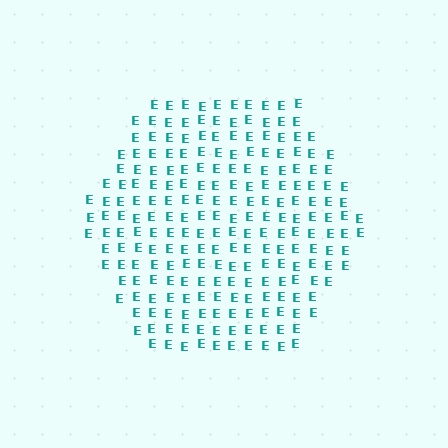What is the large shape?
The large shape is a hexagon.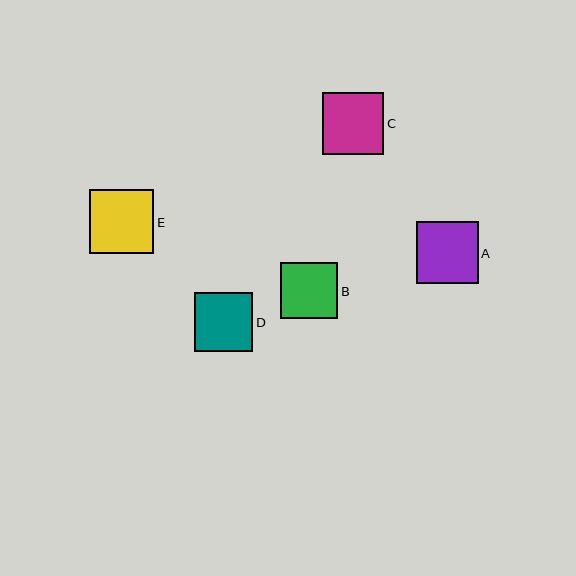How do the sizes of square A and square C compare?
Square A and square C are approximately the same size.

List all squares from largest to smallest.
From largest to smallest: E, A, C, D, B.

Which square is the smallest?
Square B is the smallest with a size of approximately 57 pixels.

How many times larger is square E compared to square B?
Square E is approximately 1.1 times the size of square B.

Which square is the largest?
Square E is the largest with a size of approximately 65 pixels.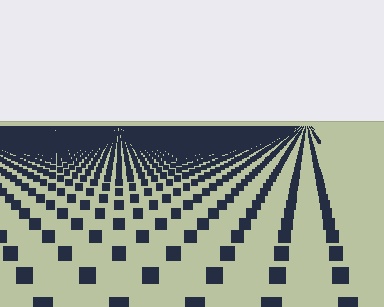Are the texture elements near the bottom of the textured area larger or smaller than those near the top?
Larger. Near the bottom, elements are closer to the viewer and appear at a bigger on-screen size.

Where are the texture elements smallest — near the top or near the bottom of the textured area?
Near the top.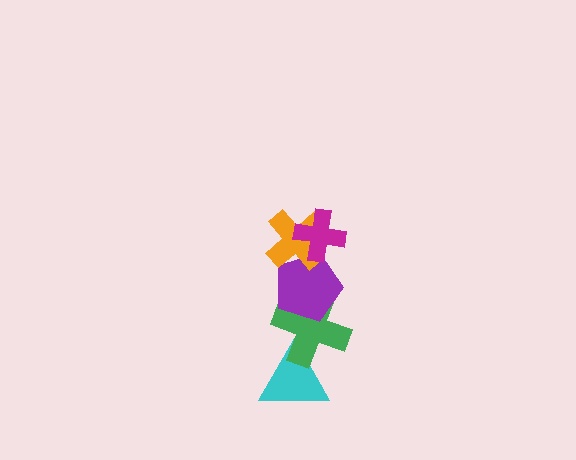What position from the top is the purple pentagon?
The purple pentagon is 3rd from the top.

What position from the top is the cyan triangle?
The cyan triangle is 5th from the top.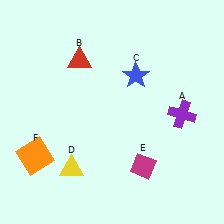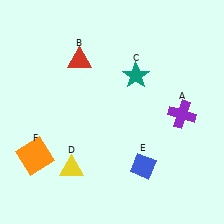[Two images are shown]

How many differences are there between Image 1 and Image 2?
There are 2 differences between the two images.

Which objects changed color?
C changed from blue to teal. E changed from magenta to blue.